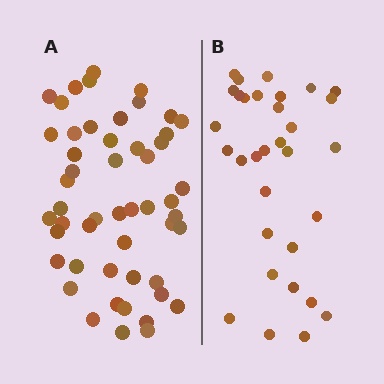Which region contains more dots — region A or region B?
Region A (the left region) has more dots.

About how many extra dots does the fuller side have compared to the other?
Region A has approximately 20 more dots than region B.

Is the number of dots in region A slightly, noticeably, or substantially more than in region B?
Region A has substantially more. The ratio is roughly 1.6 to 1.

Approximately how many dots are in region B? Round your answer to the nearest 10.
About 30 dots. (The exact count is 32, which rounds to 30.)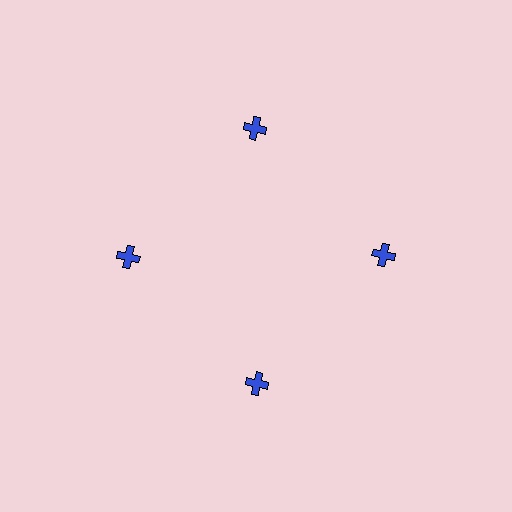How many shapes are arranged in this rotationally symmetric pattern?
There are 4 shapes, arranged in 4 groups of 1.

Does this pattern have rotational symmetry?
Yes, this pattern has 4-fold rotational symmetry. It looks the same after rotating 90 degrees around the center.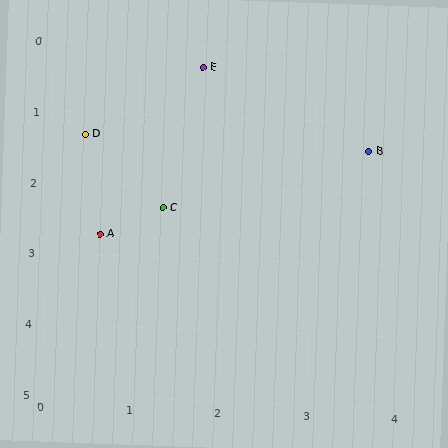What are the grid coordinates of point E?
Point E is at approximately (1.7, 0.3).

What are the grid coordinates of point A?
Point A is at approximately (0.6, 2.7).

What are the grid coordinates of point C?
Point C is at approximately (1.3, 2.3).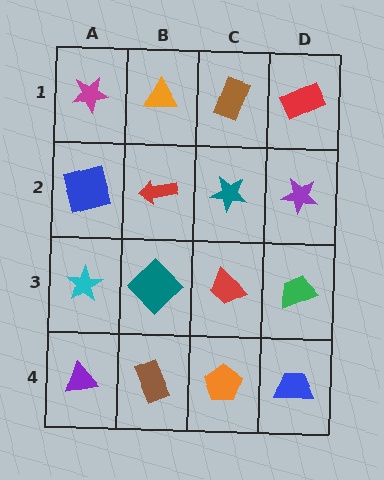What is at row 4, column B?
A brown rectangle.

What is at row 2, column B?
A red arrow.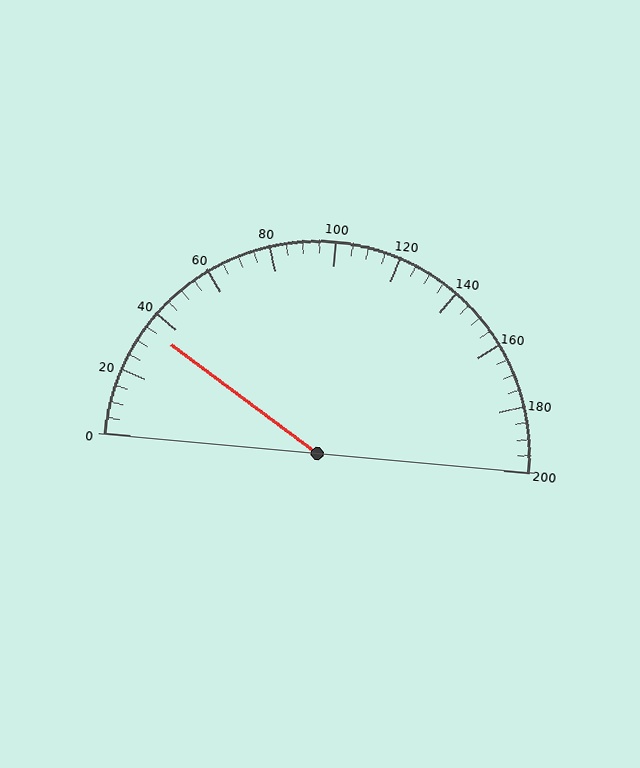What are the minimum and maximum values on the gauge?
The gauge ranges from 0 to 200.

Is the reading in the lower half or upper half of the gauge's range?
The reading is in the lower half of the range (0 to 200).